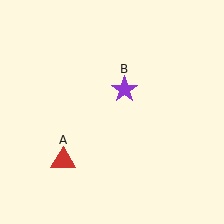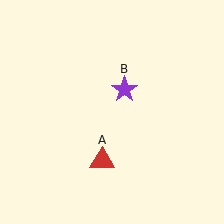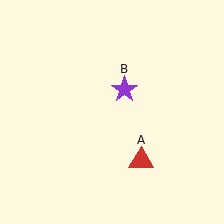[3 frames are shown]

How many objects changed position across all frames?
1 object changed position: red triangle (object A).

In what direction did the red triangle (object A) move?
The red triangle (object A) moved right.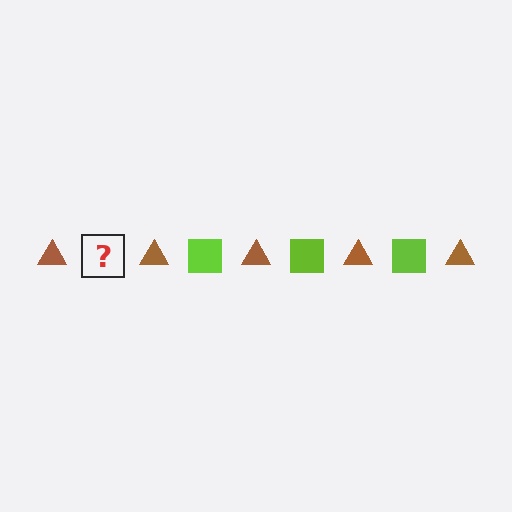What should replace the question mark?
The question mark should be replaced with a lime square.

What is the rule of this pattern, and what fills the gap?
The rule is that the pattern alternates between brown triangle and lime square. The gap should be filled with a lime square.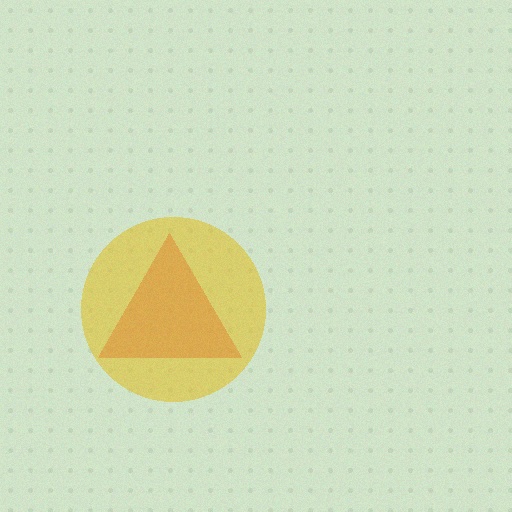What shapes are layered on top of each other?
The layered shapes are: a red triangle, a yellow circle.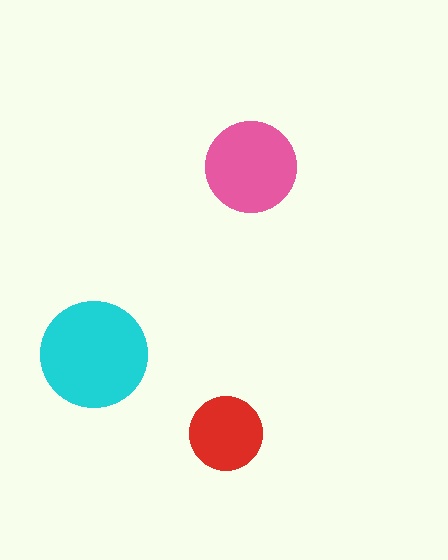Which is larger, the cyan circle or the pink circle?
The cyan one.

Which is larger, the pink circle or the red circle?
The pink one.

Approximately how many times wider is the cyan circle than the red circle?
About 1.5 times wider.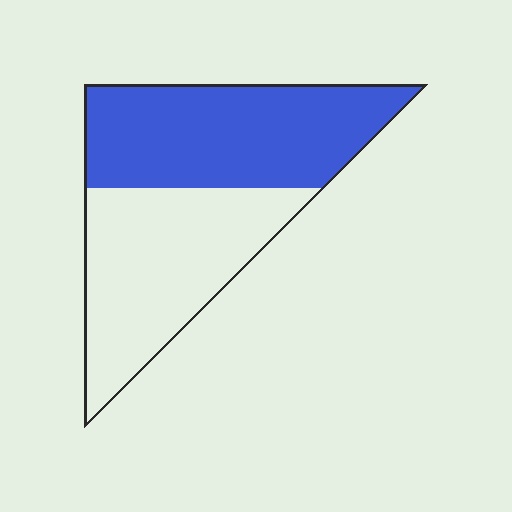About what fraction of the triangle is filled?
About one half (1/2).